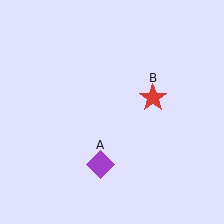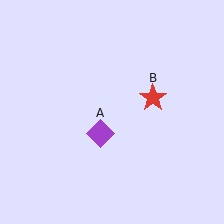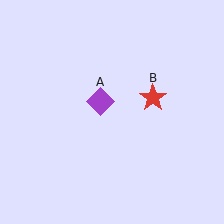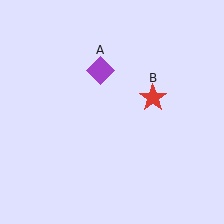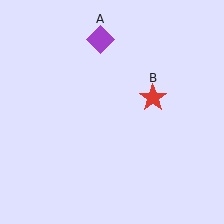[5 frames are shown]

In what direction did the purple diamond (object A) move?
The purple diamond (object A) moved up.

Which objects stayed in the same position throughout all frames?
Red star (object B) remained stationary.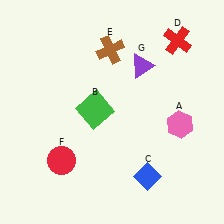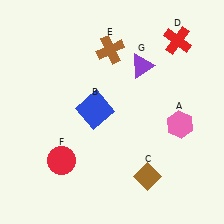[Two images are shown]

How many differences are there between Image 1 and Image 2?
There are 2 differences between the two images.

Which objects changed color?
B changed from green to blue. C changed from blue to brown.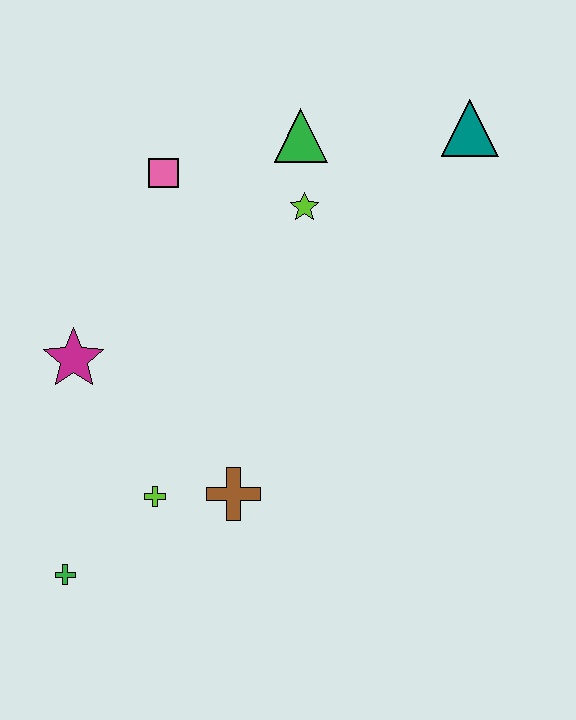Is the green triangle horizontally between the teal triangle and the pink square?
Yes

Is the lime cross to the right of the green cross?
Yes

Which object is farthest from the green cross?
The teal triangle is farthest from the green cross.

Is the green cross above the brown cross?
No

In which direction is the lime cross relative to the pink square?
The lime cross is below the pink square.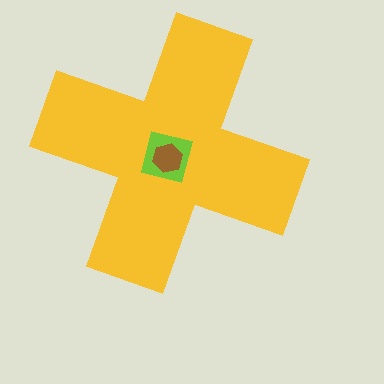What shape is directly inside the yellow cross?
The lime square.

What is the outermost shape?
The yellow cross.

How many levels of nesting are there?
3.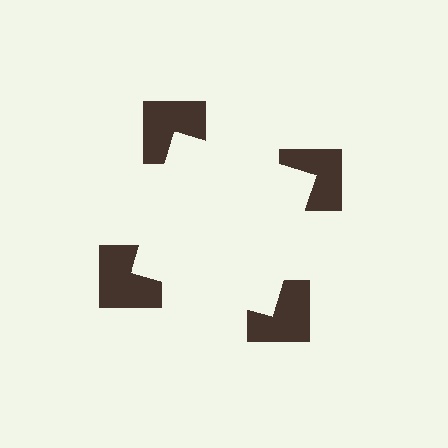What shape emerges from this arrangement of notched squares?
An illusory square — its edges are inferred from the aligned wedge cuts in the notched squares, not physically drawn.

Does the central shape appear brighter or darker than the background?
It typically appears slightly brighter than the background, even though no actual brightness change is drawn.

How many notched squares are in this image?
There are 4 — one at each vertex of the illusory square.